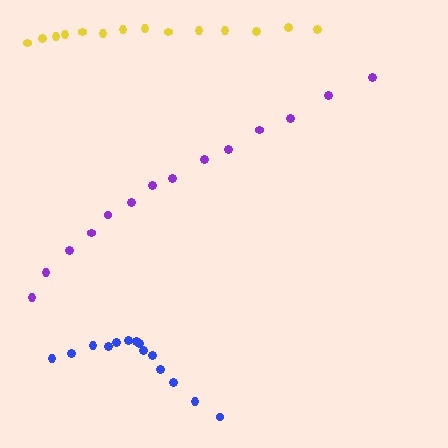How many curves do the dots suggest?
There are 3 distinct paths.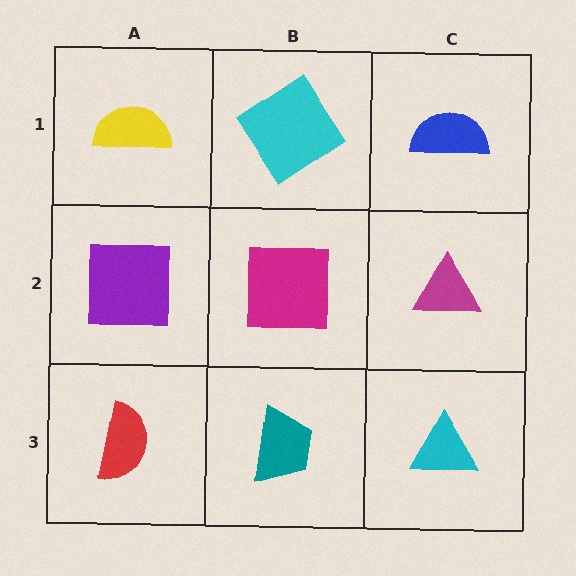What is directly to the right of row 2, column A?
A magenta square.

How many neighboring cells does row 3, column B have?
3.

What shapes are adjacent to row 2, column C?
A blue semicircle (row 1, column C), a cyan triangle (row 3, column C), a magenta square (row 2, column B).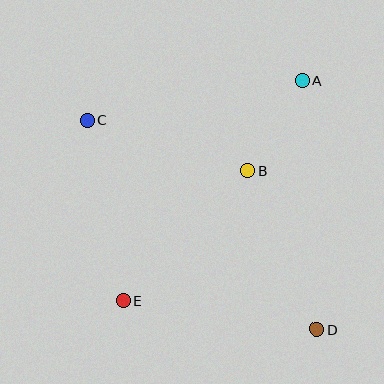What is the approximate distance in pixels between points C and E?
The distance between C and E is approximately 184 pixels.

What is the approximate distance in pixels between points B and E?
The distance between B and E is approximately 181 pixels.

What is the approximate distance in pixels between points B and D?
The distance between B and D is approximately 173 pixels.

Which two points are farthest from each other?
Points C and D are farthest from each other.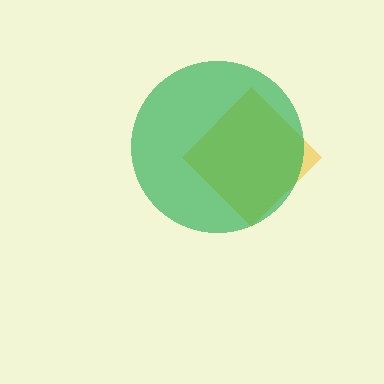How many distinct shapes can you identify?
There are 2 distinct shapes: a yellow diamond, a green circle.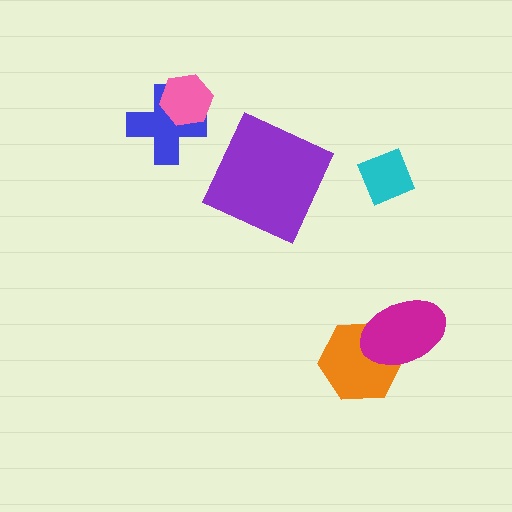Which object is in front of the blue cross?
The pink hexagon is in front of the blue cross.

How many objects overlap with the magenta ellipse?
1 object overlaps with the magenta ellipse.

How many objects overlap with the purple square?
0 objects overlap with the purple square.